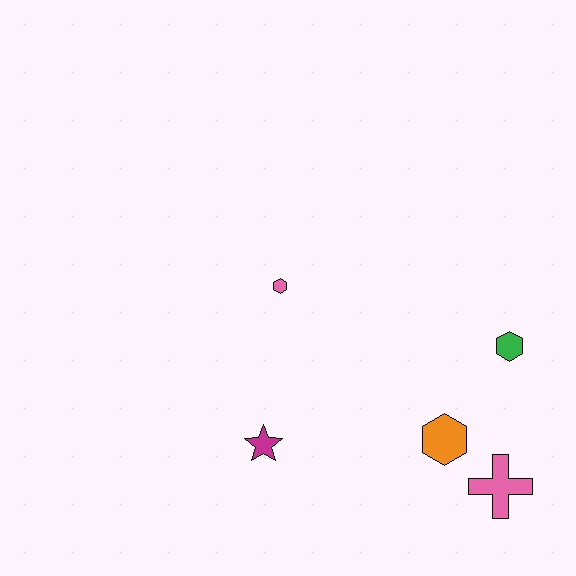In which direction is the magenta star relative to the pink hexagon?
The magenta star is below the pink hexagon.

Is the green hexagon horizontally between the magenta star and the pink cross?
No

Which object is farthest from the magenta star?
The green hexagon is farthest from the magenta star.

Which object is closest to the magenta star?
The pink hexagon is closest to the magenta star.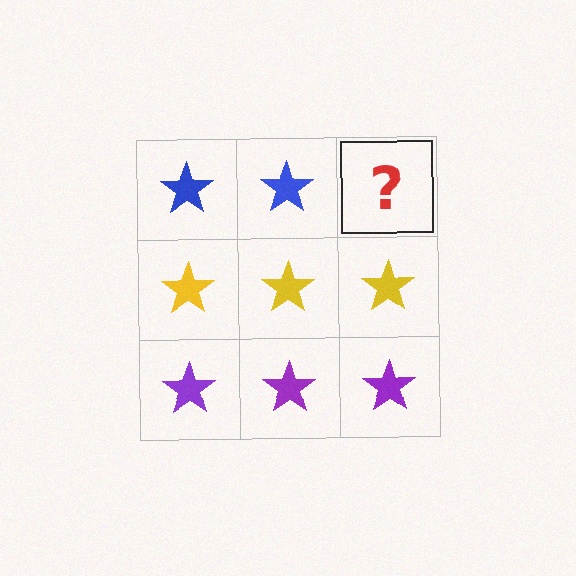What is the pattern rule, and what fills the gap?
The rule is that each row has a consistent color. The gap should be filled with a blue star.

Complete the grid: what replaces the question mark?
The question mark should be replaced with a blue star.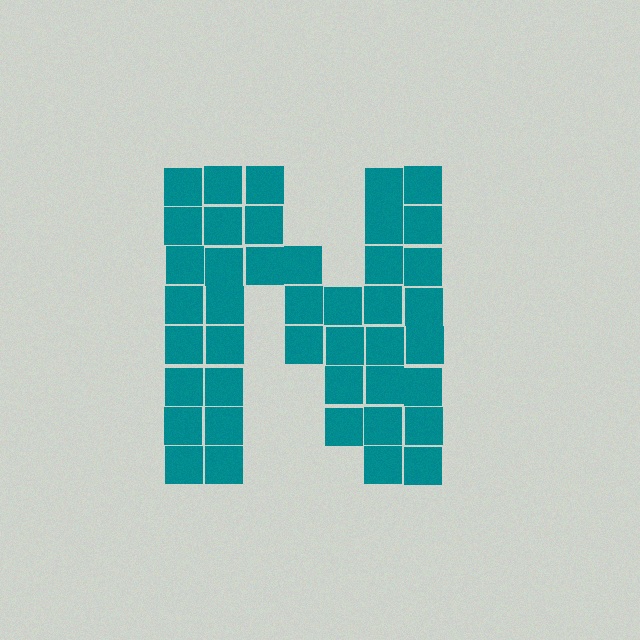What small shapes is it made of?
It is made of small squares.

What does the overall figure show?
The overall figure shows the letter N.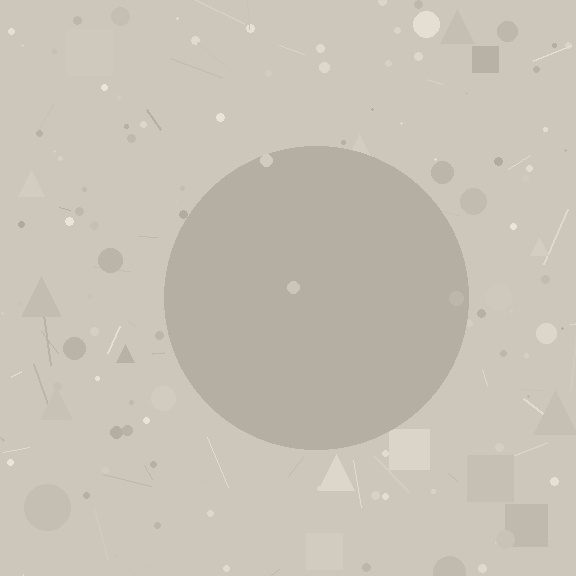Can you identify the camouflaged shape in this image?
The camouflaged shape is a circle.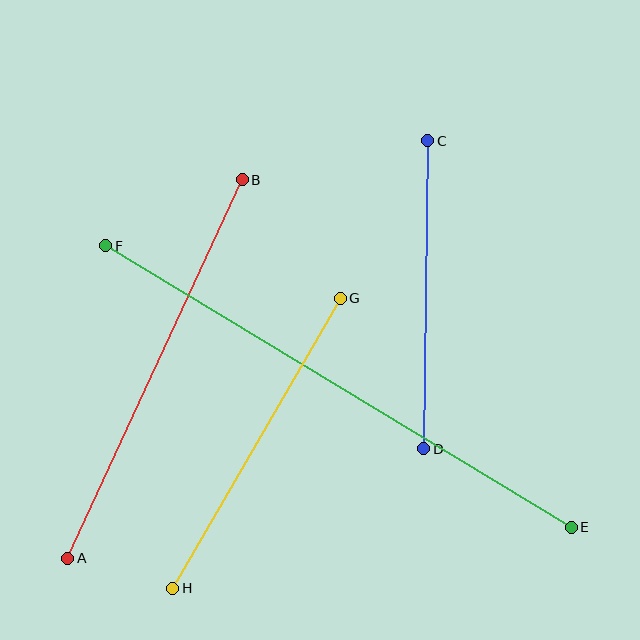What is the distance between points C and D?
The distance is approximately 308 pixels.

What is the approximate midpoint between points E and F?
The midpoint is at approximately (339, 386) pixels.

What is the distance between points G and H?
The distance is approximately 335 pixels.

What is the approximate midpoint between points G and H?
The midpoint is at approximately (256, 443) pixels.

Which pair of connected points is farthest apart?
Points E and F are farthest apart.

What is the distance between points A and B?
The distance is approximately 417 pixels.